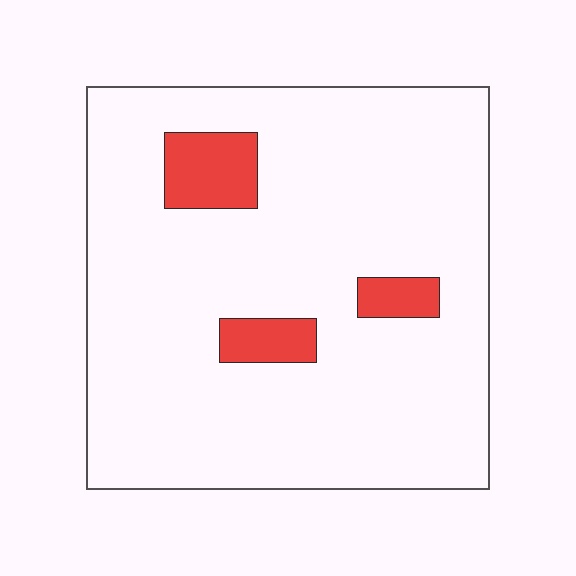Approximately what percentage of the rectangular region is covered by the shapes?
Approximately 10%.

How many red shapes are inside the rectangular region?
3.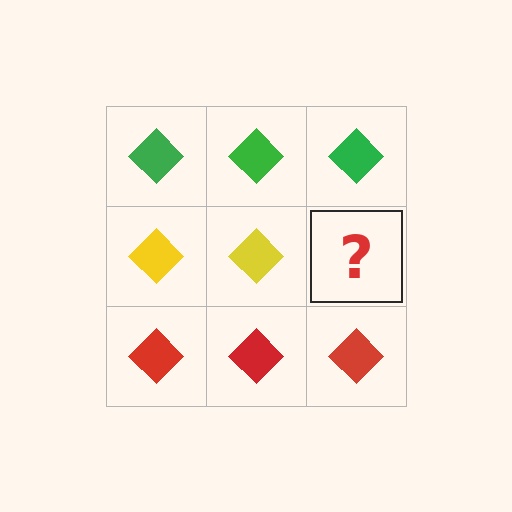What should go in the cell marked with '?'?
The missing cell should contain a yellow diamond.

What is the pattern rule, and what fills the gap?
The rule is that each row has a consistent color. The gap should be filled with a yellow diamond.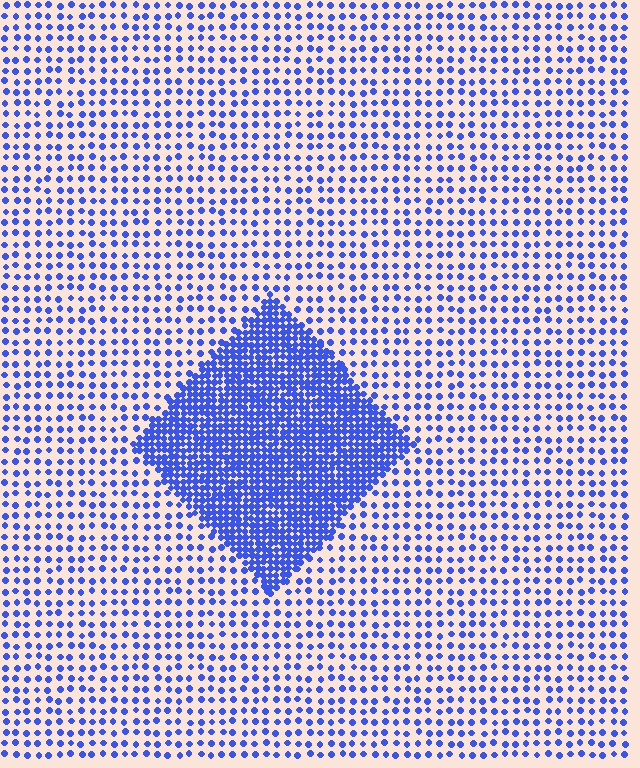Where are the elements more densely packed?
The elements are more densely packed inside the diamond boundary.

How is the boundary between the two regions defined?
The boundary is defined by a change in element density (approximately 3.1x ratio). All elements are the same color, size, and shape.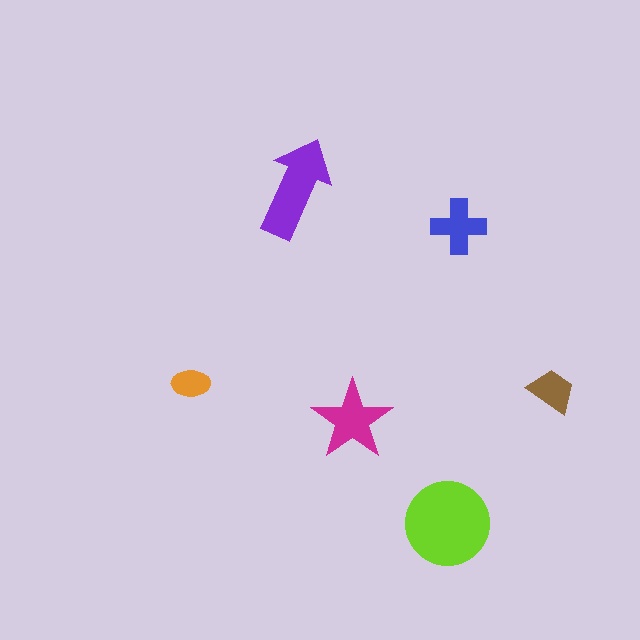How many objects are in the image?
There are 6 objects in the image.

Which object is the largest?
The lime circle.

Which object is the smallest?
The orange ellipse.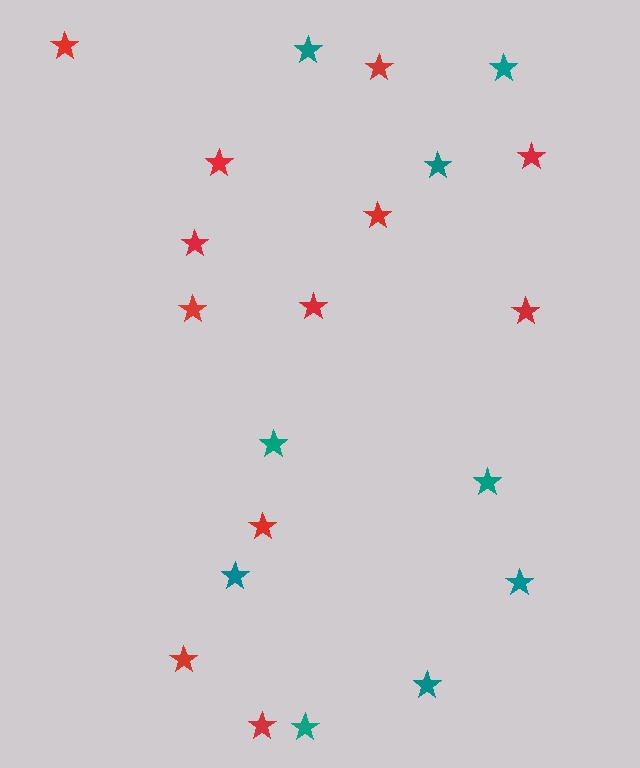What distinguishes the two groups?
There are 2 groups: one group of teal stars (9) and one group of red stars (12).